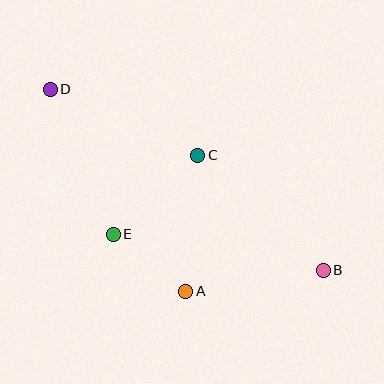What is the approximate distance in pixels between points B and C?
The distance between B and C is approximately 170 pixels.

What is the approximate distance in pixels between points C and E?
The distance between C and E is approximately 116 pixels.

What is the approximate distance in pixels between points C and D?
The distance between C and D is approximately 162 pixels.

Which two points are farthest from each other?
Points B and D are farthest from each other.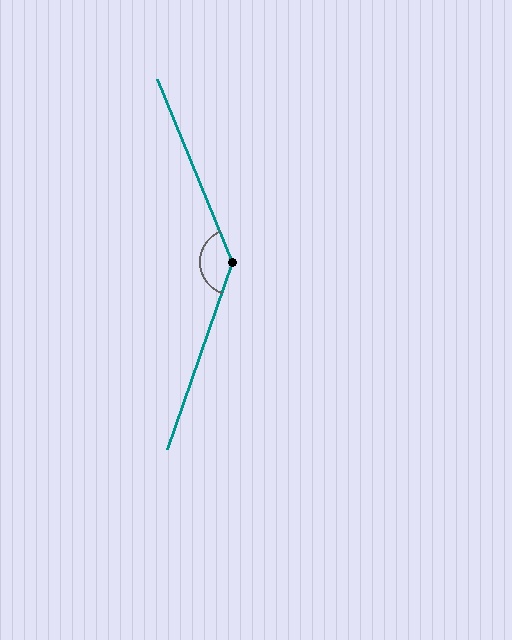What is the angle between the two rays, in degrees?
Approximately 138 degrees.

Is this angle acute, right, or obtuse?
It is obtuse.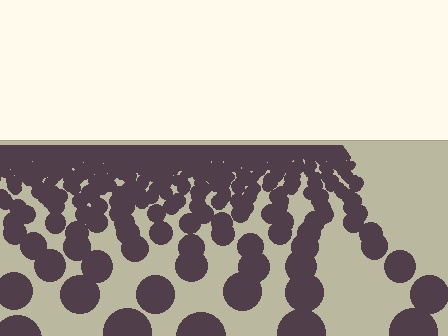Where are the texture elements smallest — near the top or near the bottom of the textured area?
Near the top.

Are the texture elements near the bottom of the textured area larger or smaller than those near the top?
Larger. Near the bottom, elements are closer to the viewer and appear at a bigger on-screen size.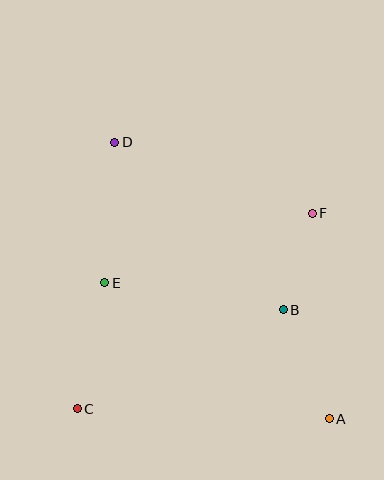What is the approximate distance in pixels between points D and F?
The distance between D and F is approximately 210 pixels.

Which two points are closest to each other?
Points B and F are closest to each other.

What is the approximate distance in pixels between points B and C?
The distance between B and C is approximately 229 pixels.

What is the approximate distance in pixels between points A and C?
The distance between A and C is approximately 252 pixels.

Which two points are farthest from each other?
Points A and D are farthest from each other.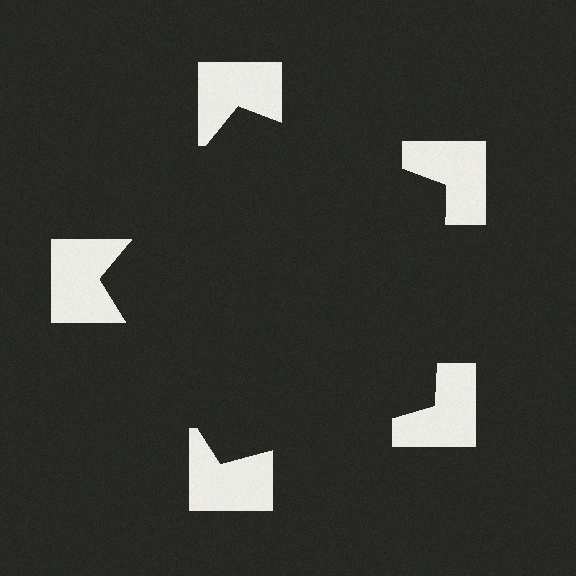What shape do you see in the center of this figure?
An illusory pentagon — its edges are inferred from the aligned wedge cuts in the notched squares, not physically drawn.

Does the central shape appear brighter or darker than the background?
It typically appears slightly darker than the background, even though no actual brightness change is drawn.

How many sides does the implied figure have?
5 sides.